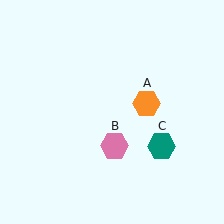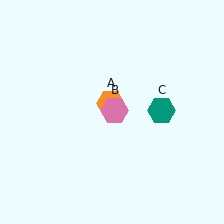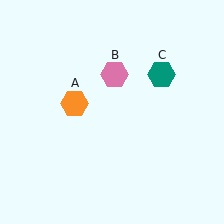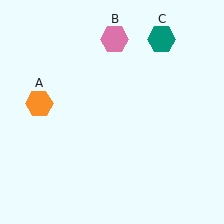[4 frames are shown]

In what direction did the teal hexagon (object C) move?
The teal hexagon (object C) moved up.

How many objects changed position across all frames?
3 objects changed position: orange hexagon (object A), pink hexagon (object B), teal hexagon (object C).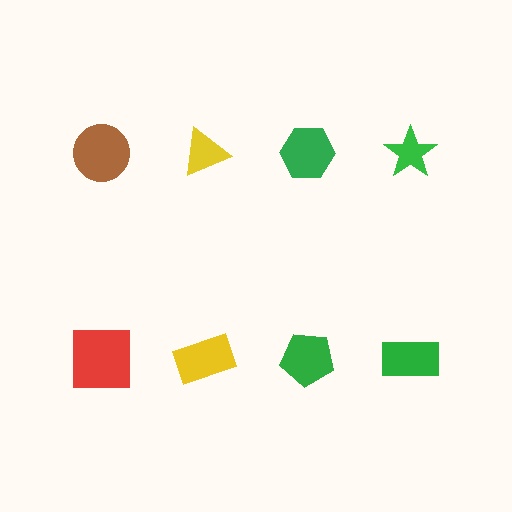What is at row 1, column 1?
A brown circle.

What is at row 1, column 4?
A green star.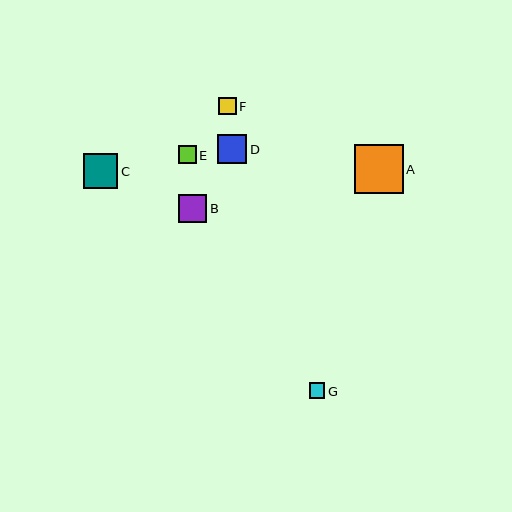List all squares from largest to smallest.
From largest to smallest: A, C, D, B, E, F, G.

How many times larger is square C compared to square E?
Square C is approximately 1.9 times the size of square E.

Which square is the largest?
Square A is the largest with a size of approximately 49 pixels.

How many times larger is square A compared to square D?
Square A is approximately 1.7 times the size of square D.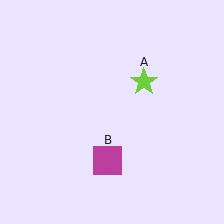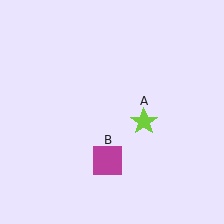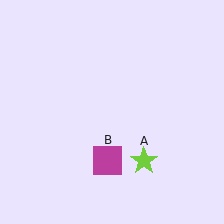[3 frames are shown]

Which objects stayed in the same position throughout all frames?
Magenta square (object B) remained stationary.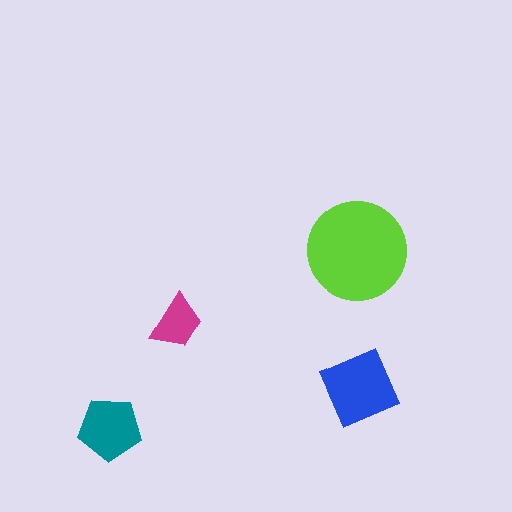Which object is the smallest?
The magenta trapezoid.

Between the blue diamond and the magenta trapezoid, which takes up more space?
The blue diamond.